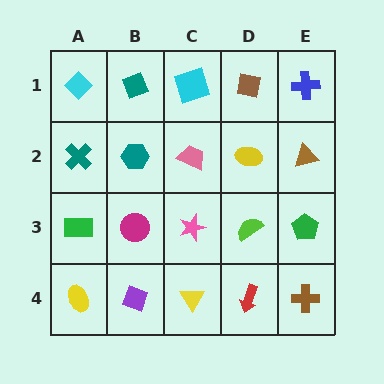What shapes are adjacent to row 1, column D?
A yellow ellipse (row 2, column D), a cyan square (row 1, column C), a blue cross (row 1, column E).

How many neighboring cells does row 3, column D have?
4.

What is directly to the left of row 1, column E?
A brown square.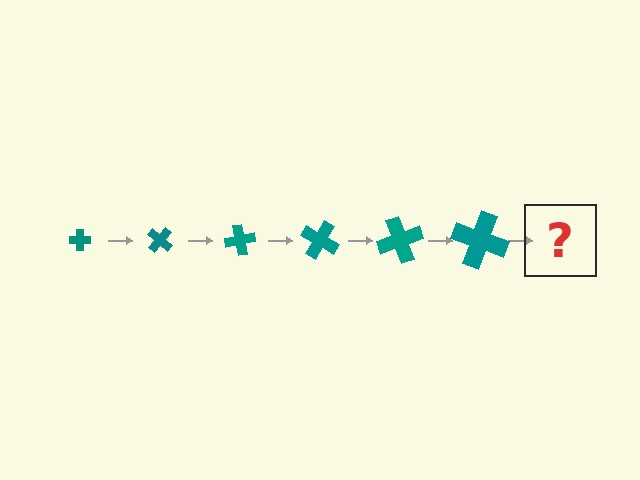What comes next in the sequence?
The next element should be a cross, larger than the previous one and rotated 240 degrees from the start.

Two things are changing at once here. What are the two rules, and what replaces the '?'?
The two rules are that the cross grows larger each step and it rotates 40 degrees each step. The '?' should be a cross, larger than the previous one and rotated 240 degrees from the start.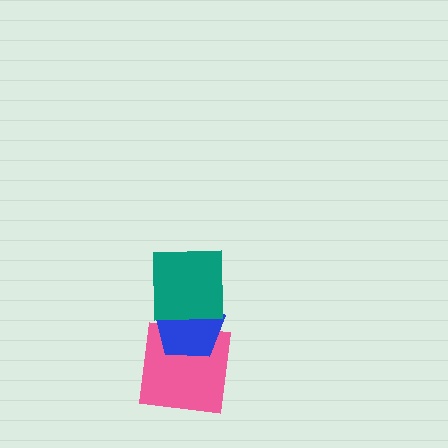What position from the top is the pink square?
The pink square is 3rd from the top.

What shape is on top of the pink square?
The blue pentagon is on top of the pink square.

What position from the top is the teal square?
The teal square is 1st from the top.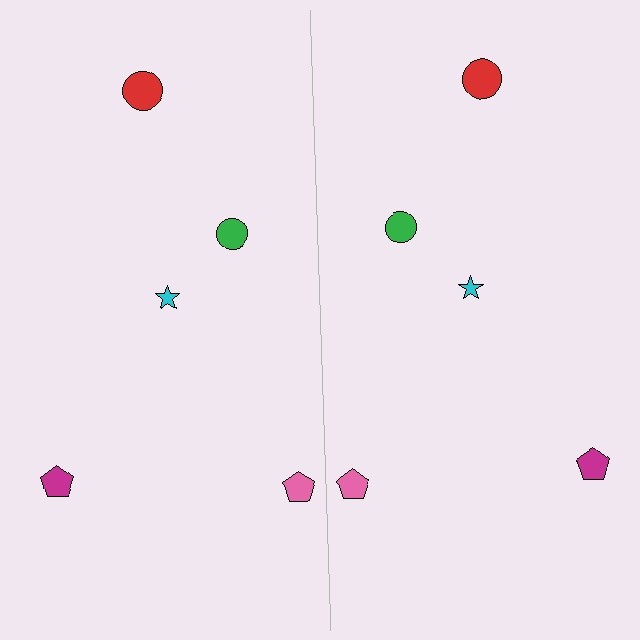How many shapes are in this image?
There are 10 shapes in this image.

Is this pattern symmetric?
Yes, this pattern has bilateral (reflection) symmetry.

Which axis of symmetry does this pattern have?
The pattern has a vertical axis of symmetry running through the center of the image.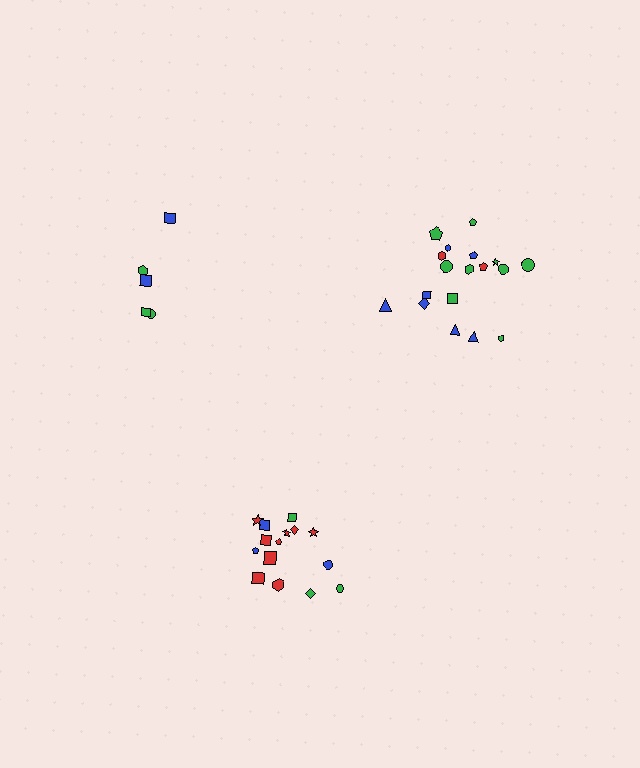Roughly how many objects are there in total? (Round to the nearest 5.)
Roughly 40 objects in total.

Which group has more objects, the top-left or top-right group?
The top-right group.